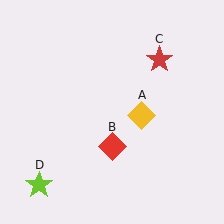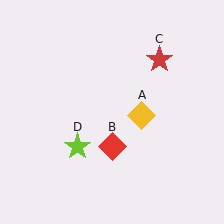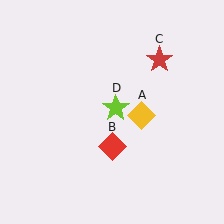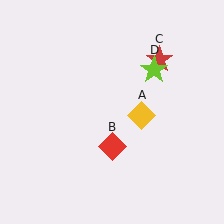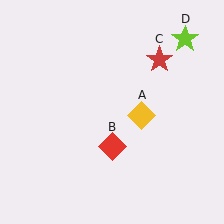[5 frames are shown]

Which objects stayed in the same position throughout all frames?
Yellow diamond (object A) and red diamond (object B) and red star (object C) remained stationary.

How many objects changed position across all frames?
1 object changed position: lime star (object D).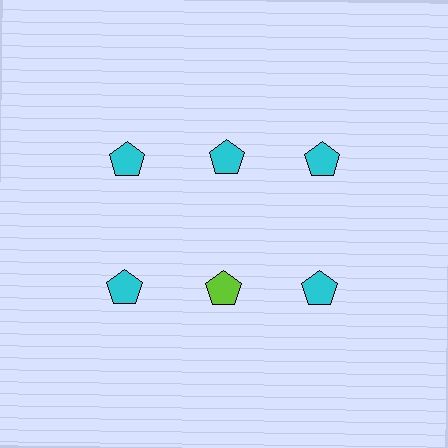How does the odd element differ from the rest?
It has a different color: lime instead of cyan.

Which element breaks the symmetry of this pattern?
The lime pentagon in the second row, second from left column breaks the symmetry. All other shapes are cyan pentagons.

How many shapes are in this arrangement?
There are 6 shapes arranged in a grid pattern.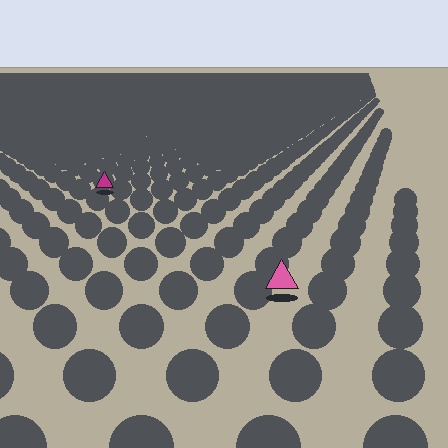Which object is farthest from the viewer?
The magenta triangle is farthest from the viewer. It appears smaller and the ground texture around it is denser.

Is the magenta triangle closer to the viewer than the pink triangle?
No. The pink triangle is closer — you can tell from the texture gradient: the ground texture is coarser near it.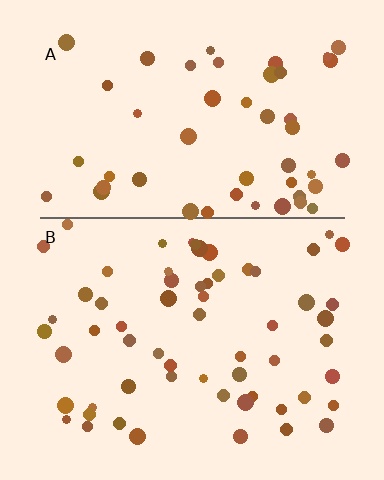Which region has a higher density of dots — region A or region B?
B (the bottom).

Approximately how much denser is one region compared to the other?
Approximately 1.2× — region B over region A.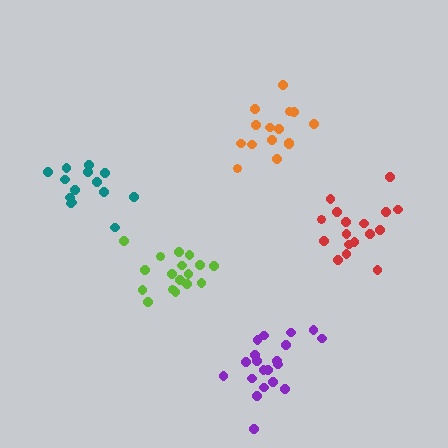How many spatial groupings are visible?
There are 5 spatial groupings.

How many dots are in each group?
Group 1: 20 dots, Group 2: 18 dots, Group 3: 14 dots, Group 4: 15 dots, Group 5: 17 dots (84 total).